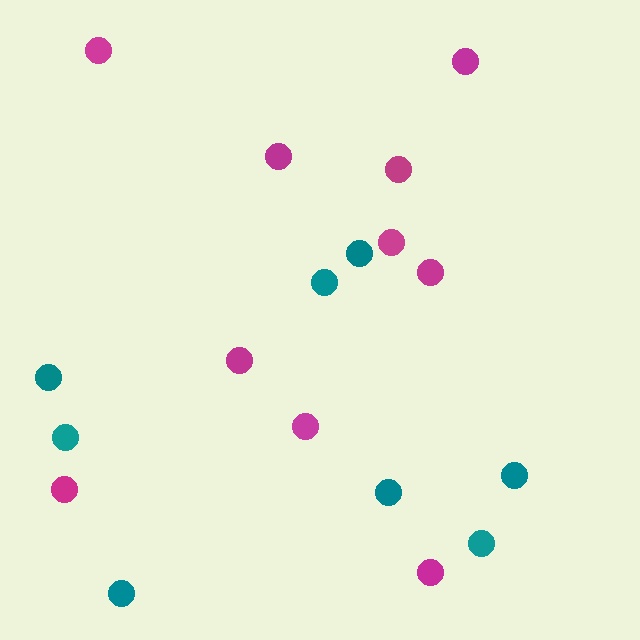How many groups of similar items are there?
There are 2 groups: one group of magenta circles (10) and one group of teal circles (8).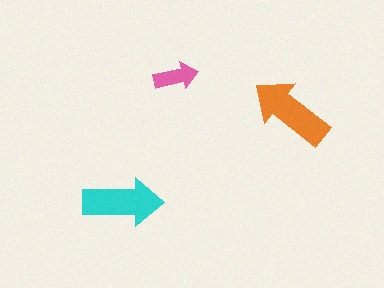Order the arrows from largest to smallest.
the orange one, the cyan one, the pink one.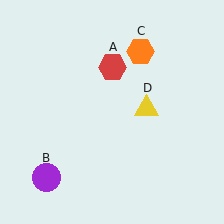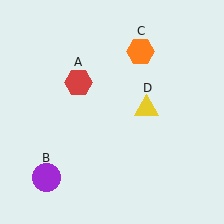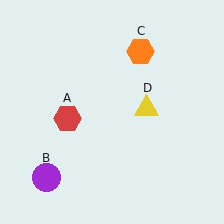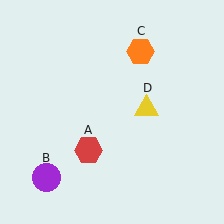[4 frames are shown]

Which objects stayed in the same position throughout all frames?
Purple circle (object B) and orange hexagon (object C) and yellow triangle (object D) remained stationary.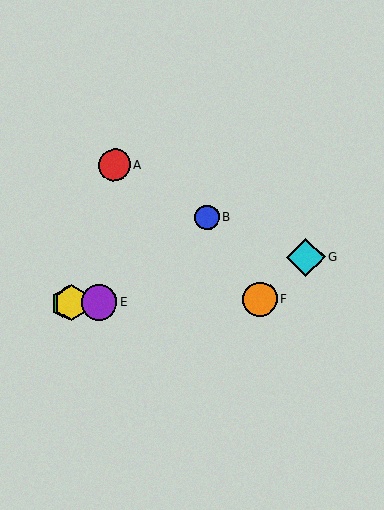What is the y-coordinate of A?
Object A is at y≈165.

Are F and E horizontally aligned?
Yes, both are at y≈299.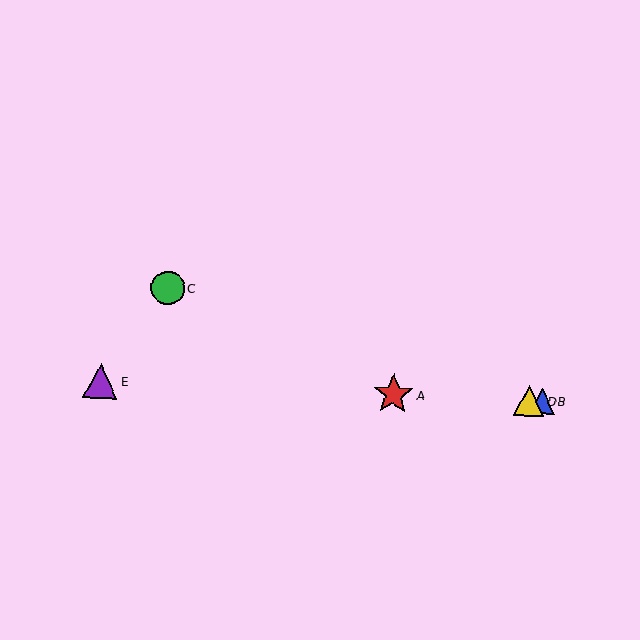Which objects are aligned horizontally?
Objects A, B, D, E are aligned horizontally.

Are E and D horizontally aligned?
Yes, both are at y≈381.